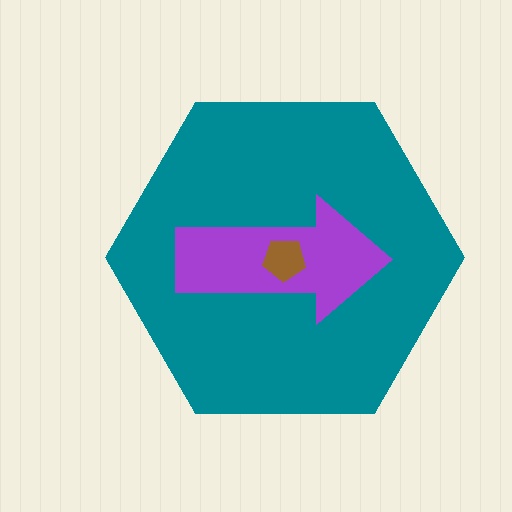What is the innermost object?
The brown pentagon.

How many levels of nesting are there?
3.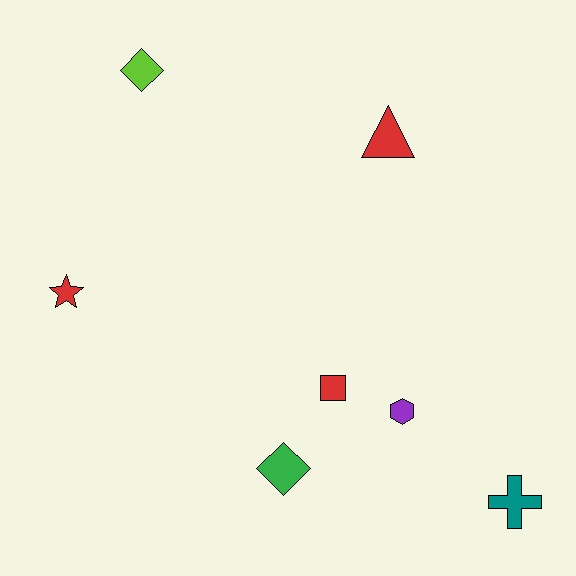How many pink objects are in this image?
There are no pink objects.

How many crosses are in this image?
There is 1 cross.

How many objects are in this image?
There are 7 objects.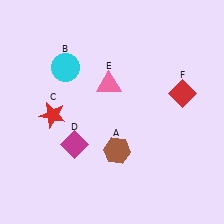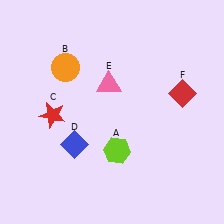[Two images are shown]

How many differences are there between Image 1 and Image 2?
There are 3 differences between the two images.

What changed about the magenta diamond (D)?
In Image 1, D is magenta. In Image 2, it changed to blue.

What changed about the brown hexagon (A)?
In Image 1, A is brown. In Image 2, it changed to lime.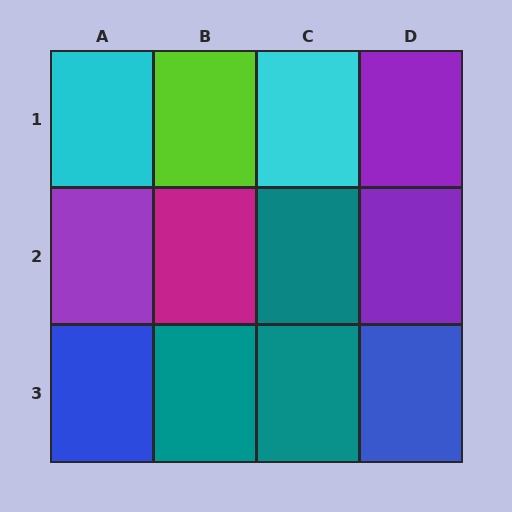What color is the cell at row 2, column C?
Teal.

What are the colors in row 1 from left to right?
Cyan, lime, cyan, purple.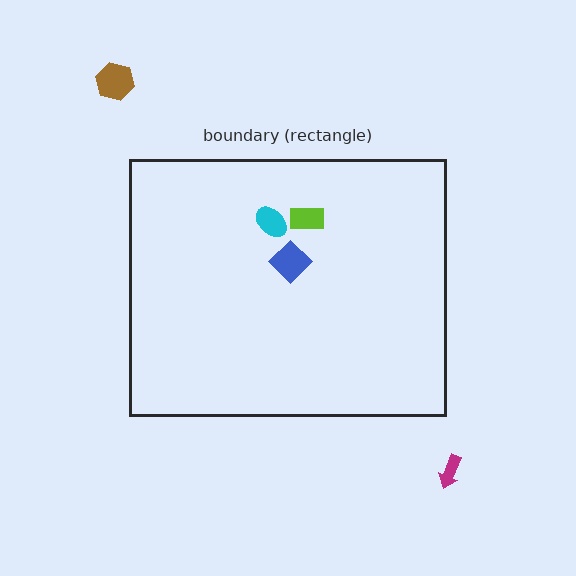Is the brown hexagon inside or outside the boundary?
Outside.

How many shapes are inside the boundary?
3 inside, 2 outside.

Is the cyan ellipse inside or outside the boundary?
Inside.